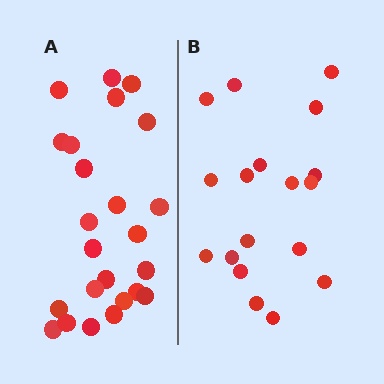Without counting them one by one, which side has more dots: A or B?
Region A (the left region) has more dots.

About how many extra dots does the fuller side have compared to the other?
Region A has about 6 more dots than region B.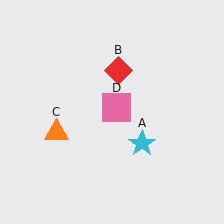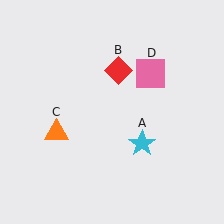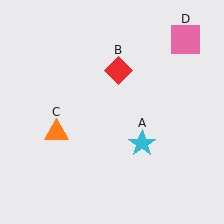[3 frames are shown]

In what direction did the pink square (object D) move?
The pink square (object D) moved up and to the right.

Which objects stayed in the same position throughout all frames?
Cyan star (object A) and red diamond (object B) and orange triangle (object C) remained stationary.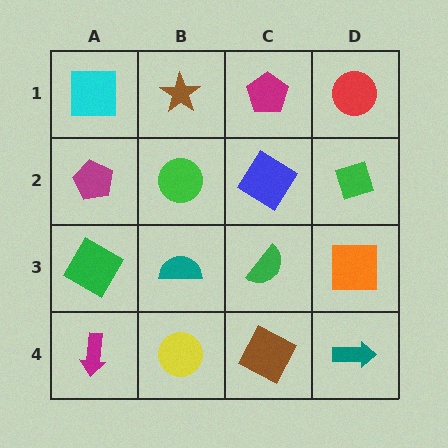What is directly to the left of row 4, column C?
A yellow circle.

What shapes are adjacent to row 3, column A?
A magenta pentagon (row 2, column A), a magenta arrow (row 4, column A), a teal semicircle (row 3, column B).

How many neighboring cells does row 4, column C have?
3.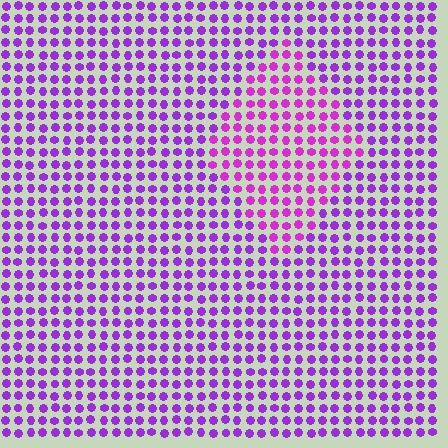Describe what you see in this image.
The image is filled with small purple elements in a uniform arrangement. A diamond-shaped region is visible where the elements are tinted to a slightly different hue, forming a subtle color boundary.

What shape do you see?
I see a diamond.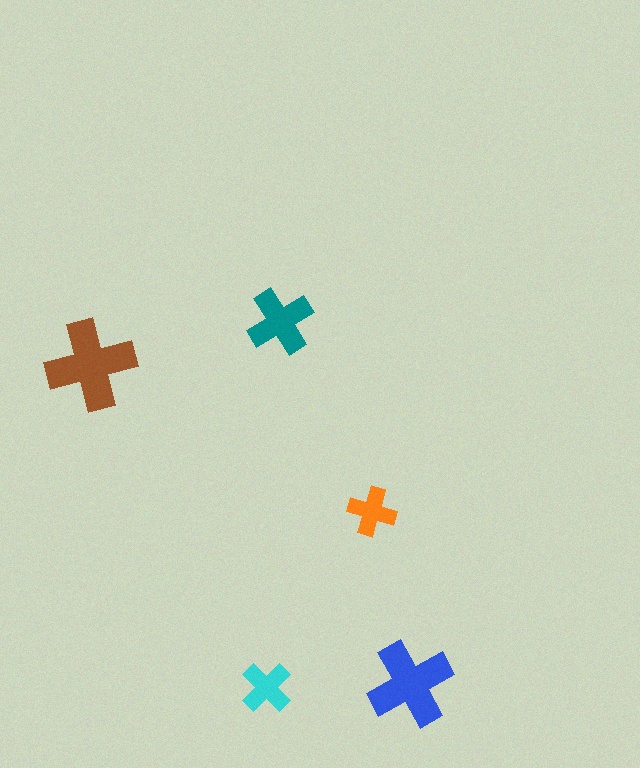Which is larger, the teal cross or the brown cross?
The brown one.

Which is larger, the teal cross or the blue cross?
The blue one.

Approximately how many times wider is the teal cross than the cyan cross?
About 1.5 times wider.